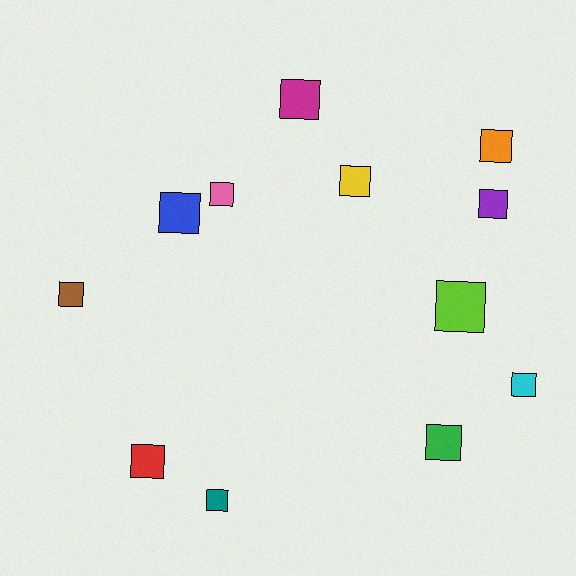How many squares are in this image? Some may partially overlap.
There are 12 squares.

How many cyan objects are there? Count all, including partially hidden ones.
There is 1 cyan object.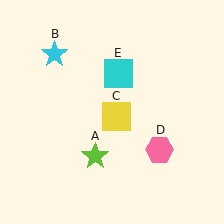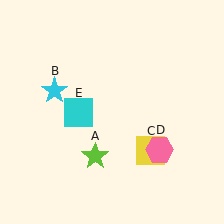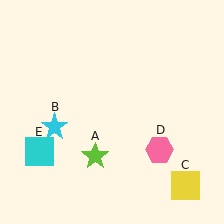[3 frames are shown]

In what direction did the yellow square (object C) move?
The yellow square (object C) moved down and to the right.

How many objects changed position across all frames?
3 objects changed position: cyan star (object B), yellow square (object C), cyan square (object E).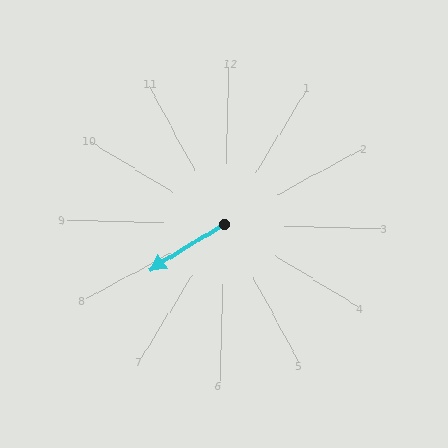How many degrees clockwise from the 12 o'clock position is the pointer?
Approximately 237 degrees.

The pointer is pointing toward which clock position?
Roughly 8 o'clock.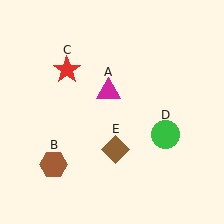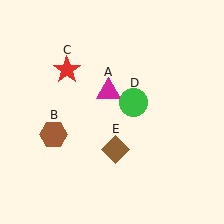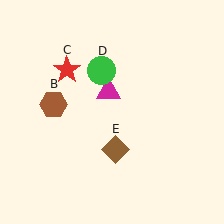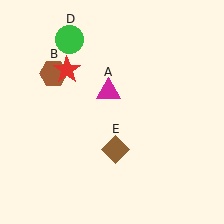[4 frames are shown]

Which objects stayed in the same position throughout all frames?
Magenta triangle (object A) and red star (object C) and brown diamond (object E) remained stationary.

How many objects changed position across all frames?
2 objects changed position: brown hexagon (object B), green circle (object D).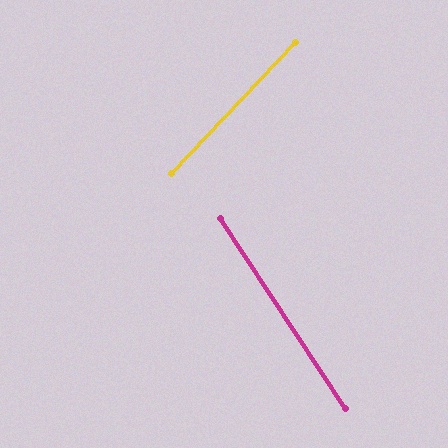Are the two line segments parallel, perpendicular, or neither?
Neither parallel nor perpendicular — they differ by about 77°.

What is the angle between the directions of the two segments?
Approximately 77 degrees.